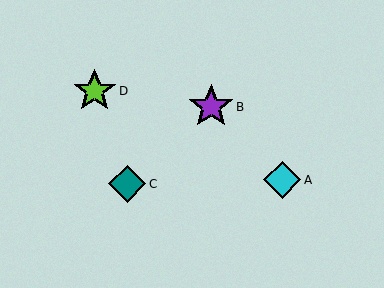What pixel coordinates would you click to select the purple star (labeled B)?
Click at (211, 107) to select the purple star B.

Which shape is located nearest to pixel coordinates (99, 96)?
The lime star (labeled D) at (95, 91) is nearest to that location.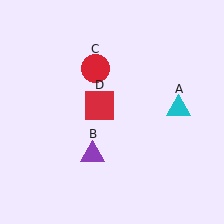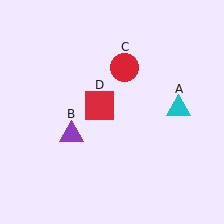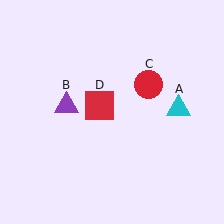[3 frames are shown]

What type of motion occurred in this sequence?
The purple triangle (object B), red circle (object C) rotated clockwise around the center of the scene.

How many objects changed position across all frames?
2 objects changed position: purple triangle (object B), red circle (object C).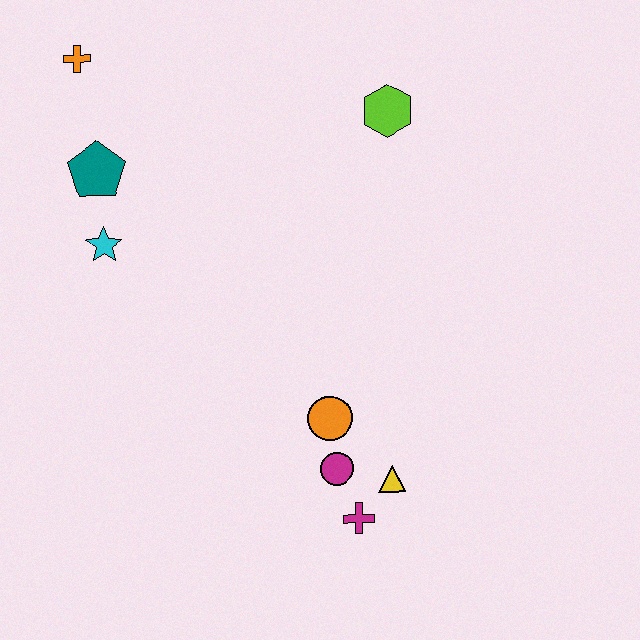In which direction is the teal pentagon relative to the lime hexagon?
The teal pentagon is to the left of the lime hexagon.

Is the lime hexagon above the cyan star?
Yes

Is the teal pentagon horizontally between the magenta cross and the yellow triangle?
No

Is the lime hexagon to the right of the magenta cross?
Yes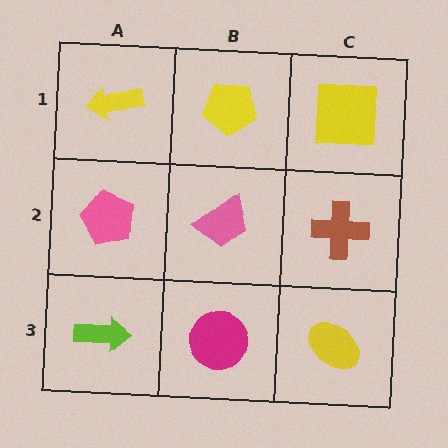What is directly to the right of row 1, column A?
A yellow pentagon.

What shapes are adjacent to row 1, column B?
A pink trapezoid (row 2, column B), a yellow arrow (row 1, column A), a yellow square (row 1, column C).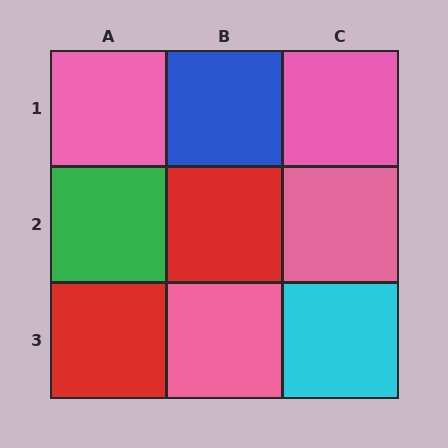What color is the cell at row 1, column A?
Pink.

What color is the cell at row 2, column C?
Pink.